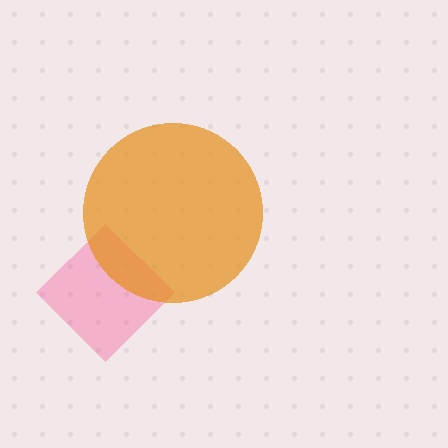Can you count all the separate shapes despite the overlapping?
Yes, there are 2 separate shapes.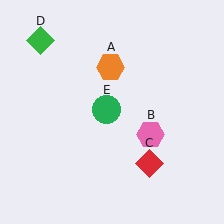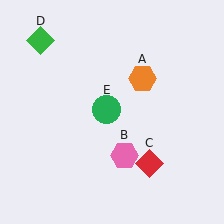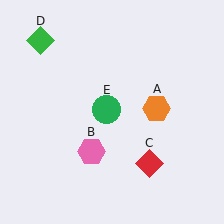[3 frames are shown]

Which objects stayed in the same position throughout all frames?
Red diamond (object C) and green diamond (object D) and green circle (object E) remained stationary.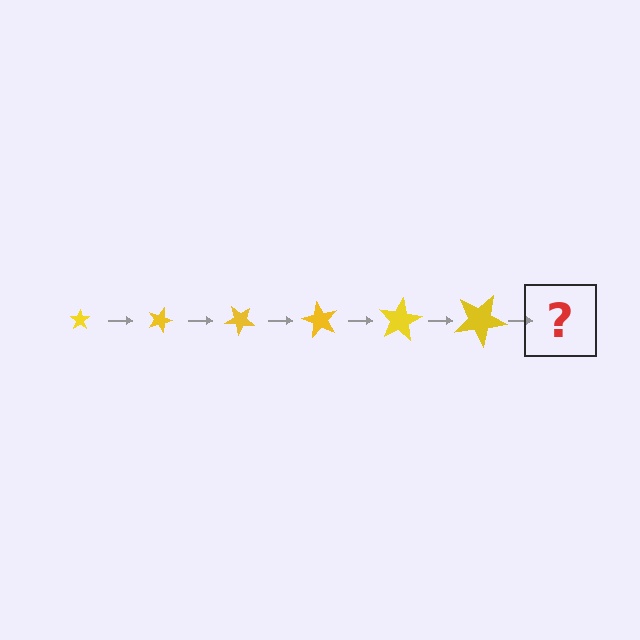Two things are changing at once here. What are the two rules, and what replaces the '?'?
The two rules are that the star grows larger each step and it rotates 20 degrees each step. The '?' should be a star, larger than the previous one and rotated 120 degrees from the start.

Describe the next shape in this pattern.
It should be a star, larger than the previous one and rotated 120 degrees from the start.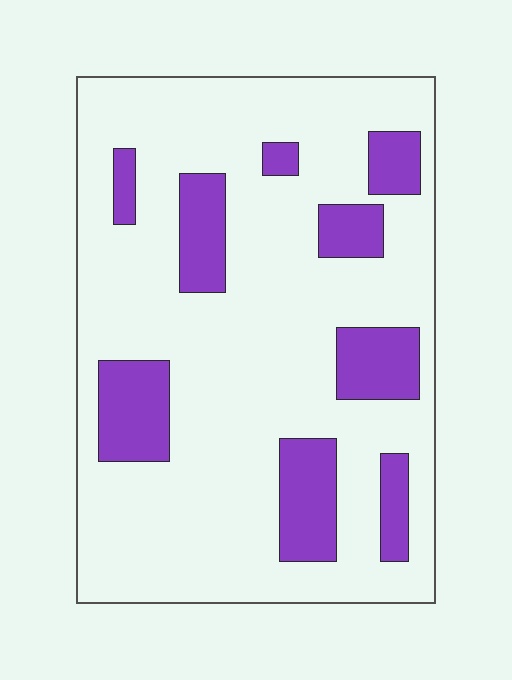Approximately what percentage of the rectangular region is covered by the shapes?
Approximately 20%.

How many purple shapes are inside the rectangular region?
9.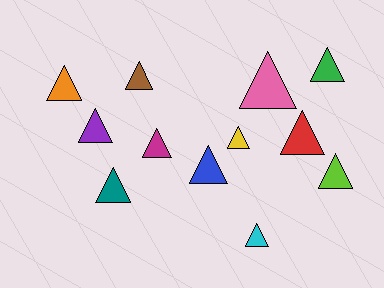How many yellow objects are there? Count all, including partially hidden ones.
There is 1 yellow object.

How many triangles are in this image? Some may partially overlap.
There are 12 triangles.